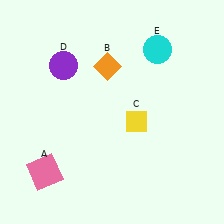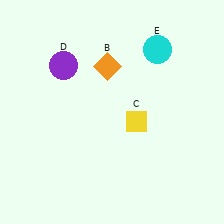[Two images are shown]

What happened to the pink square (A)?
The pink square (A) was removed in Image 2. It was in the bottom-left area of Image 1.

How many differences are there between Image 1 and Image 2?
There is 1 difference between the two images.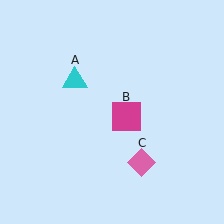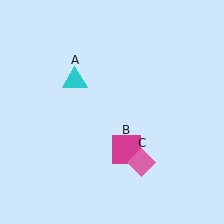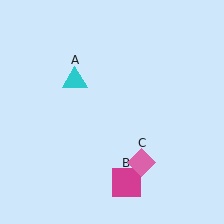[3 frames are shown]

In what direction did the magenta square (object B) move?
The magenta square (object B) moved down.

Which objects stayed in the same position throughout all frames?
Cyan triangle (object A) and pink diamond (object C) remained stationary.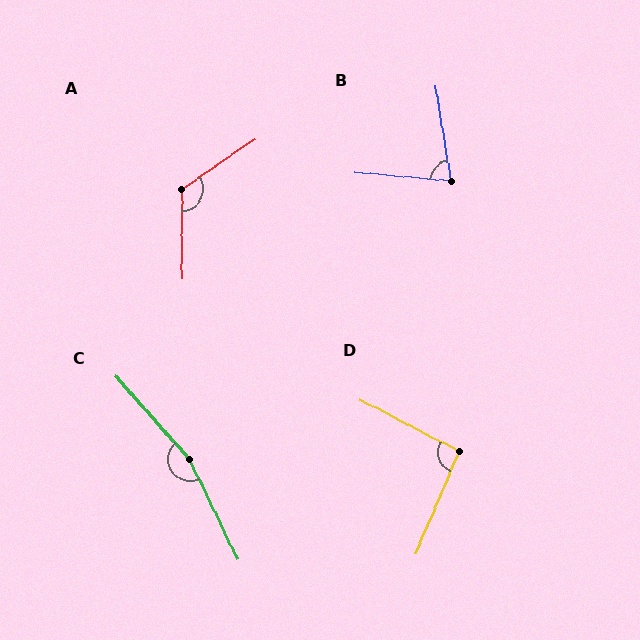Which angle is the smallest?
B, at approximately 76 degrees.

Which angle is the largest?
C, at approximately 165 degrees.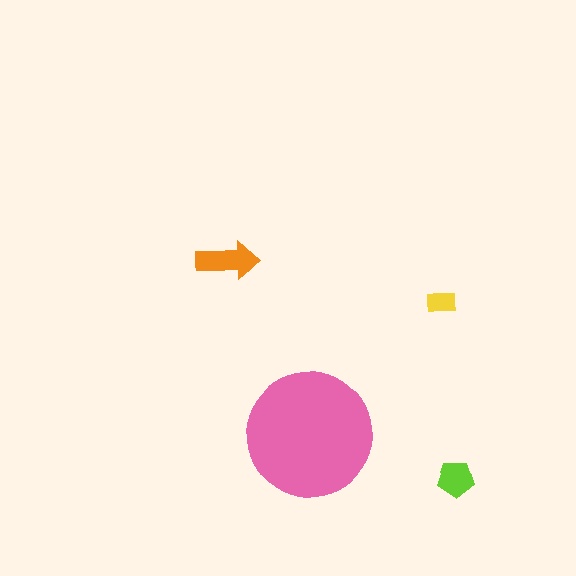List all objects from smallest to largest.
The yellow rectangle, the lime pentagon, the orange arrow, the pink circle.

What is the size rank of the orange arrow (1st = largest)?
2nd.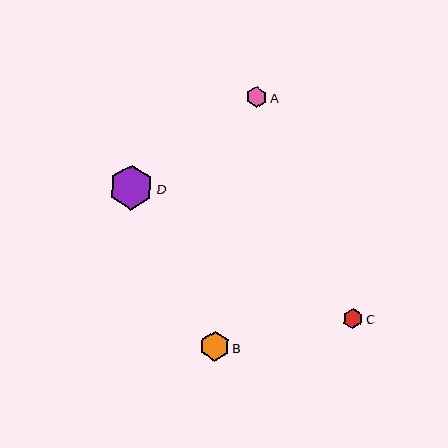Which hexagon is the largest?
Hexagon D is the largest with a size of approximately 44 pixels.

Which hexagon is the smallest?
Hexagon C is the smallest with a size of approximately 20 pixels.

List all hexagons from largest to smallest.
From largest to smallest: D, B, A, C.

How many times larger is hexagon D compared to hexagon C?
Hexagon D is approximately 2.2 times the size of hexagon C.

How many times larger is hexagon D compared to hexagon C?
Hexagon D is approximately 2.2 times the size of hexagon C.